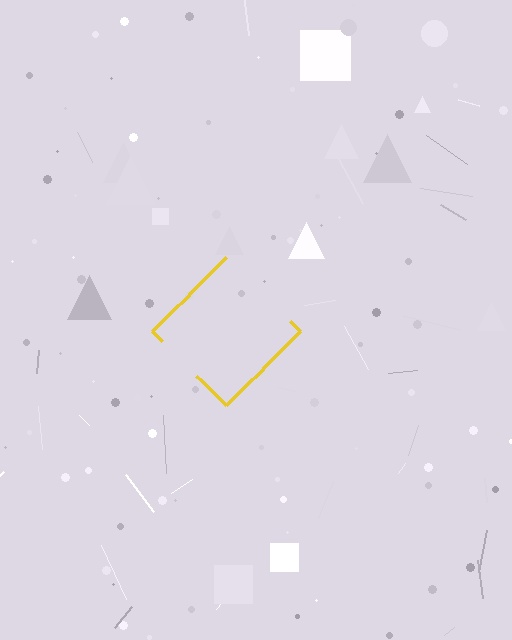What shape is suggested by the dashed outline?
The dashed outline suggests a diamond.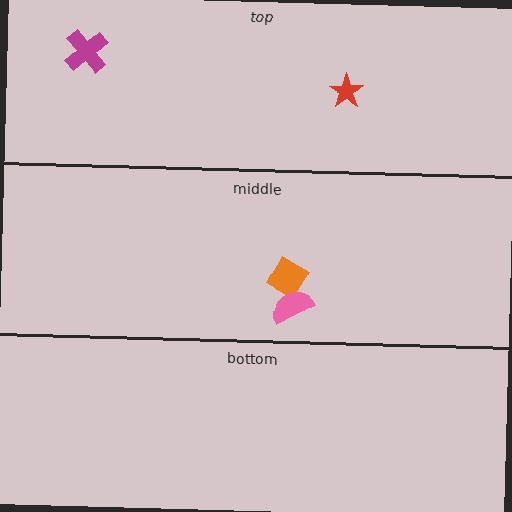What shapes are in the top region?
The magenta cross, the red star.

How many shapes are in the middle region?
2.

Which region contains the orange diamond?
The middle region.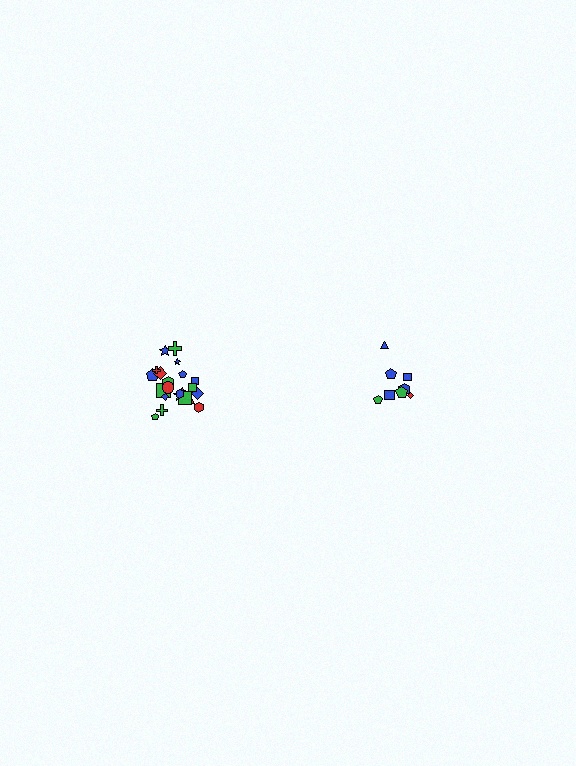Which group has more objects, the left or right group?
The left group.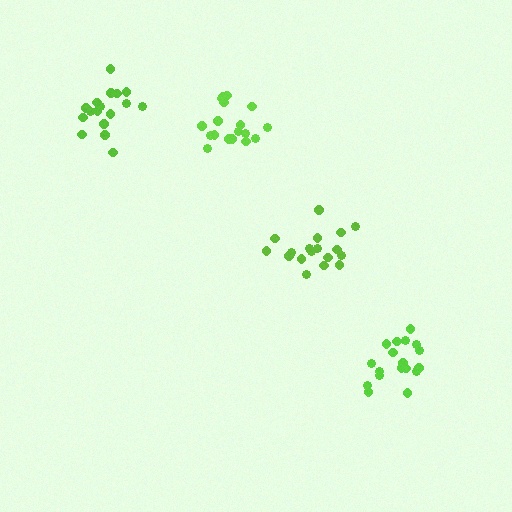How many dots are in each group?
Group 1: 18 dots, Group 2: 17 dots, Group 3: 18 dots, Group 4: 19 dots (72 total).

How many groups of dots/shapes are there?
There are 4 groups.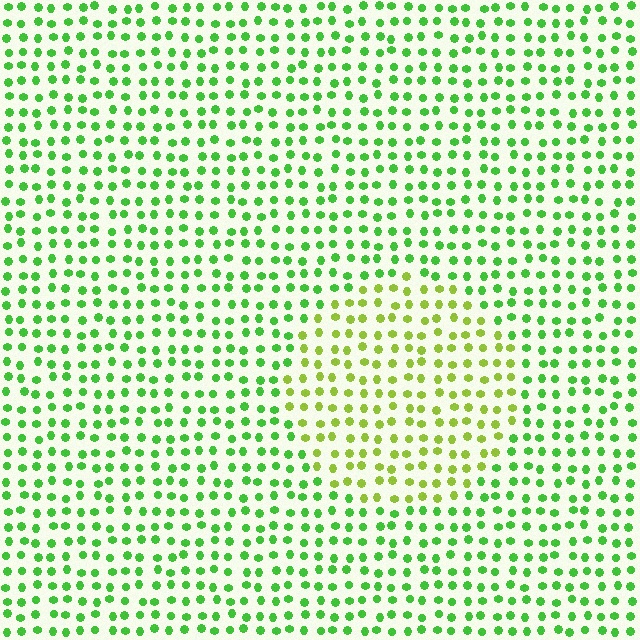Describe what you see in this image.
The image is filled with small green elements in a uniform arrangement. A circle-shaped region is visible where the elements are tinted to a slightly different hue, forming a subtle color boundary.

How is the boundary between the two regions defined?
The boundary is defined purely by a slight shift in hue (about 35 degrees). Spacing, size, and orientation are identical on both sides.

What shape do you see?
I see a circle.